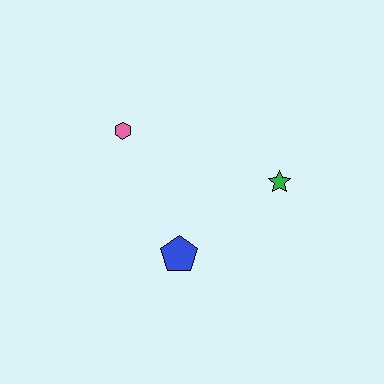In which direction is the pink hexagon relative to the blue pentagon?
The pink hexagon is above the blue pentagon.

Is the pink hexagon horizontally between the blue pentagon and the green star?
No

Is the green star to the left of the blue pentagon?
No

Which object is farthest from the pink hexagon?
The green star is farthest from the pink hexagon.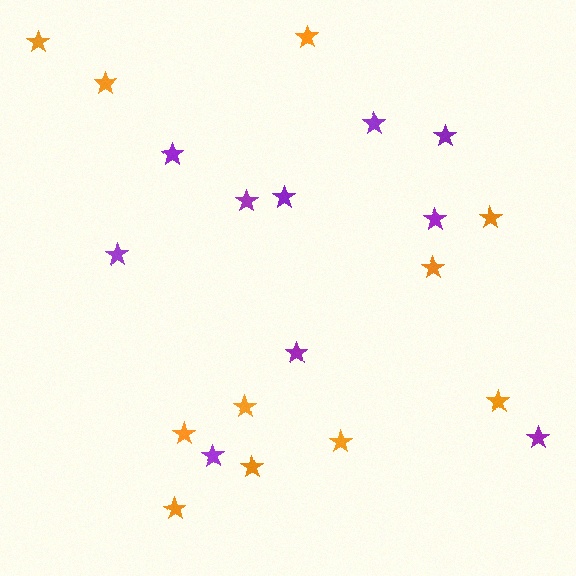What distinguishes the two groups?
There are 2 groups: one group of orange stars (11) and one group of purple stars (10).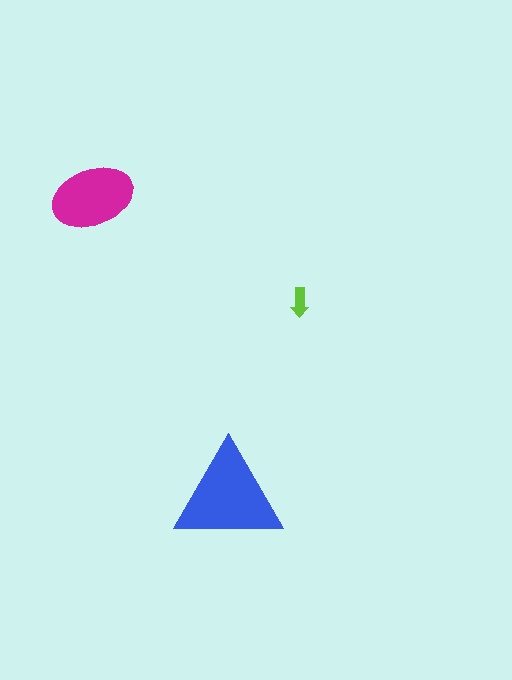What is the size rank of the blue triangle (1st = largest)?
1st.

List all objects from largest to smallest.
The blue triangle, the magenta ellipse, the lime arrow.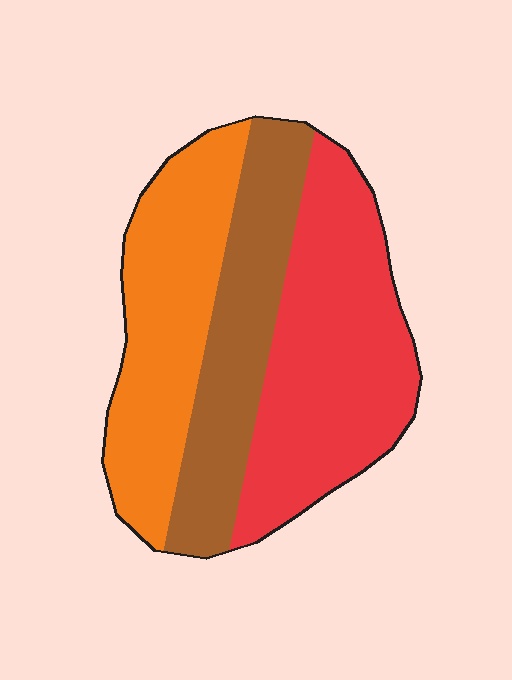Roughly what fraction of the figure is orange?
Orange covers 32% of the figure.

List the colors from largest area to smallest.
From largest to smallest: red, orange, brown.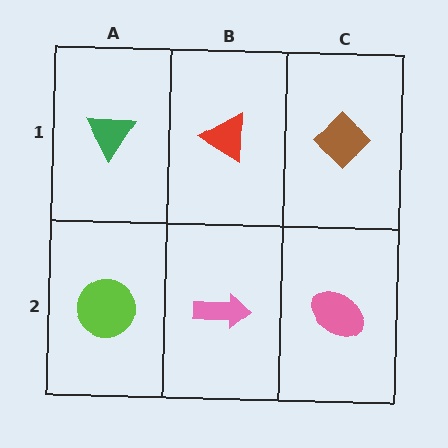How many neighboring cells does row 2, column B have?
3.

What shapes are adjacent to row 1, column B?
A pink arrow (row 2, column B), a green triangle (row 1, column A), a brown diamond (row 1, column C).